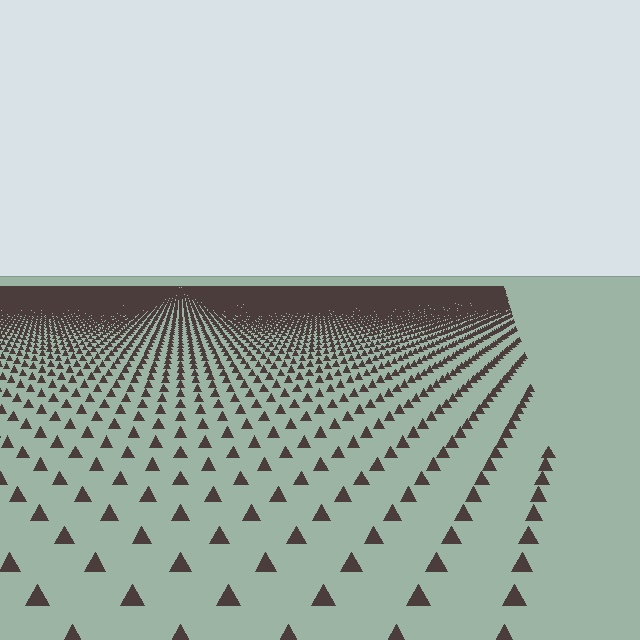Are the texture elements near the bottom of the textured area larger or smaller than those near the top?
Larger. Near the bottom, elements are closer to the viewer and appear at a bigger on-screen size.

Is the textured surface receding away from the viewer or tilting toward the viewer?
The surface is receding away from the viewer. Texture elements get smaller and denser toward the top.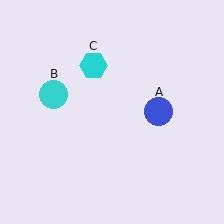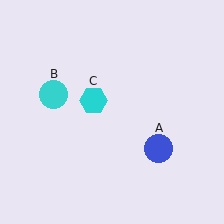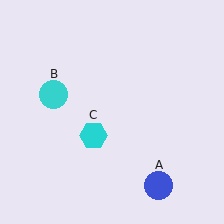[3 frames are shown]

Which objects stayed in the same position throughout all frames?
Cyan circle (object B) remained stationary.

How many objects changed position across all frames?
2 objects changed position: blue circle (object A), cyan hexagon (object C).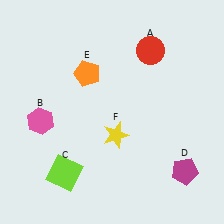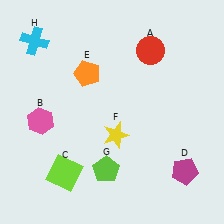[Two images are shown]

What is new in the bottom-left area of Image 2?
A lime pentagon (G) was added in the bottom-left area of Image 2.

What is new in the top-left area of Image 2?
A cyan cross (H) was added in the top-left area of Image 2.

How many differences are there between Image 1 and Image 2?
There are 2 differences between the two images.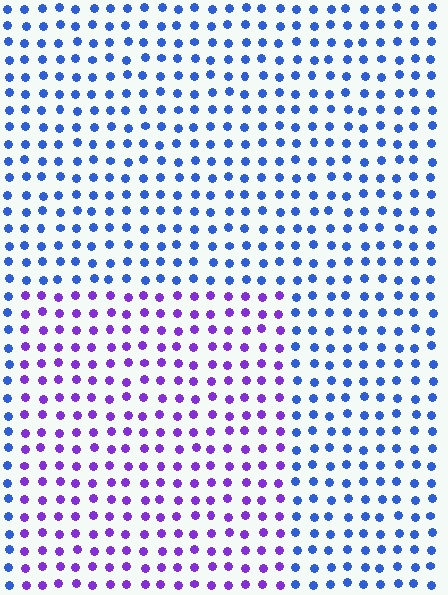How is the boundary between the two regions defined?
The boundary is defined purely by a slight shift in hue (about 48 degrees). Spacing, size, and orientation are identical on both sides.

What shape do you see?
I see a rectangle.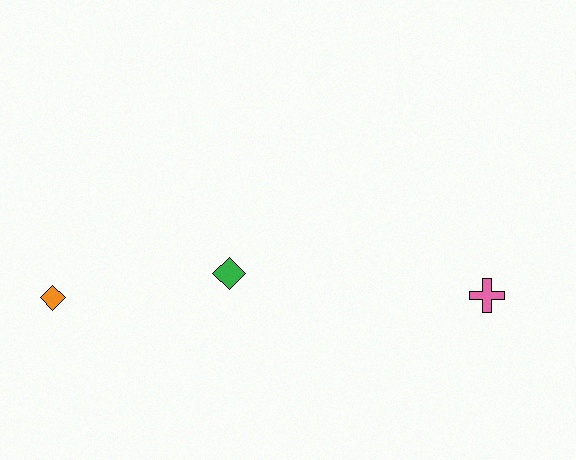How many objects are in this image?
There are 3 objects.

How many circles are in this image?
There are no circles.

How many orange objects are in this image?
There is 1 orange object.